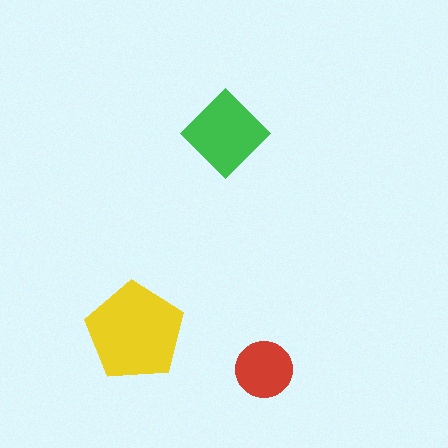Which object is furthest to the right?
The red circle is rightmost.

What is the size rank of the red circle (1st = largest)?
3rd.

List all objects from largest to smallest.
The yellow pentagon, the green diamond, the red circle.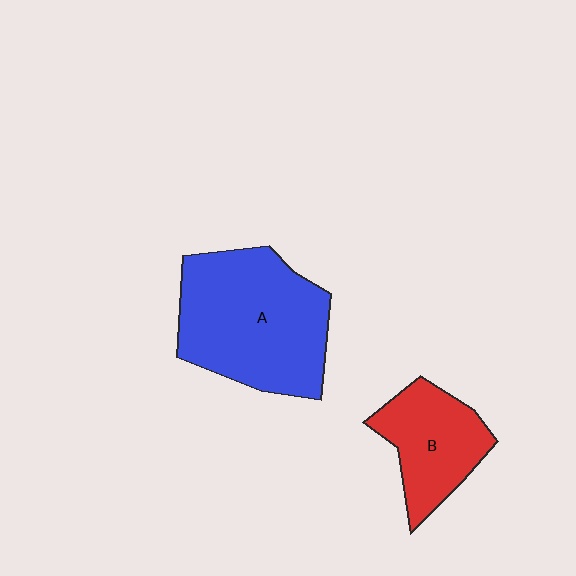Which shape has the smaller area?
Shape B (red).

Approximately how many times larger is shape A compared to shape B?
Approximately 1.8 times.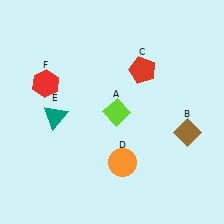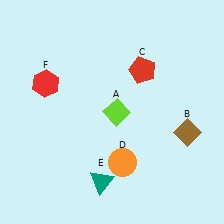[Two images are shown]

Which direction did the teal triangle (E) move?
The teal triangle (E) moved down.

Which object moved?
The teal triangle (E) moved down.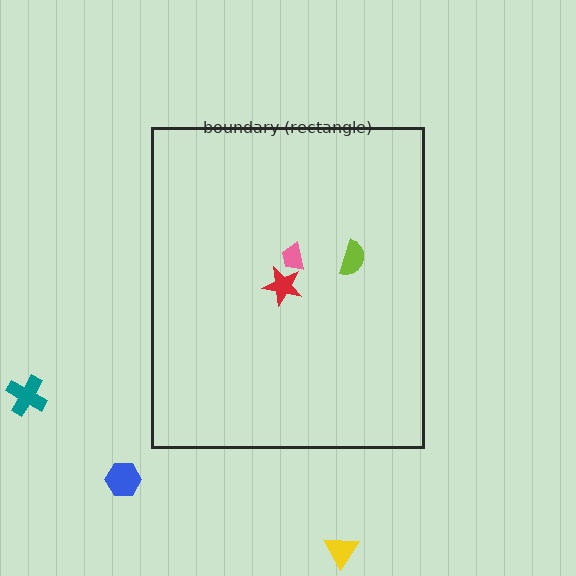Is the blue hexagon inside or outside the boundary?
Outside.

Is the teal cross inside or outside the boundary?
Outside.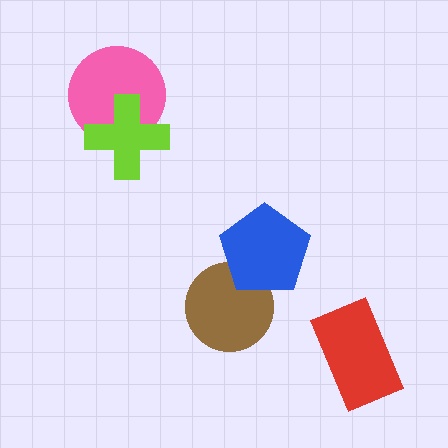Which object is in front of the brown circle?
The blue pentagon is in front of the brown circle.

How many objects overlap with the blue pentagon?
1 object overlaps with the blue pentagon.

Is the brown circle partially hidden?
Yes, it is partially covered by another shape.